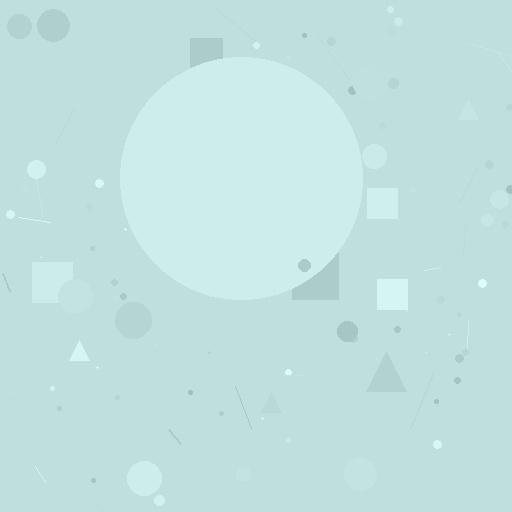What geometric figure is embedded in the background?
A circle is embedded in the background.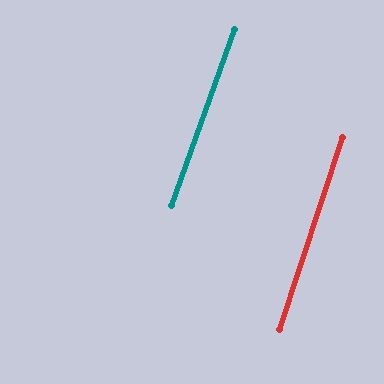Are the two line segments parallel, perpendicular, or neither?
Parallel — their directions differ by only 1.8°.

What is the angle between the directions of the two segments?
Approximately 2 degrees.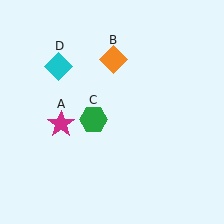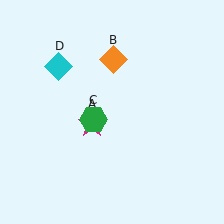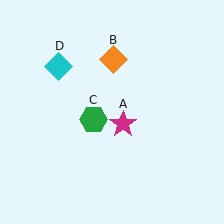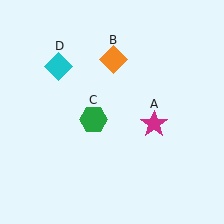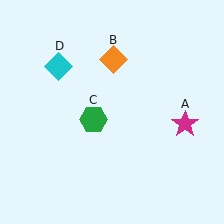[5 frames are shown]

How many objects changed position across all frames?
1 object changed position: magenta star (object A).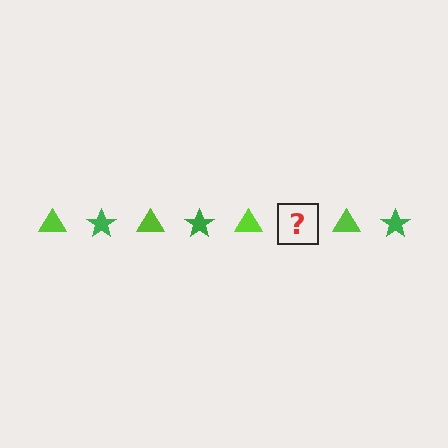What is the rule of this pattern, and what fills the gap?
The rule is that the pattern alternates between lime triangle and green star. The gap should be filled with a green star.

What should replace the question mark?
The question mark should be replaced with a green star.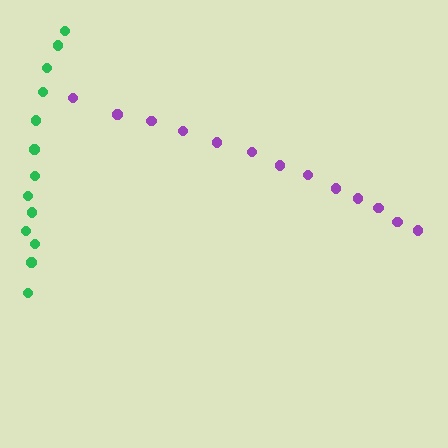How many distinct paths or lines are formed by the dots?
There are 2 distinct paths.